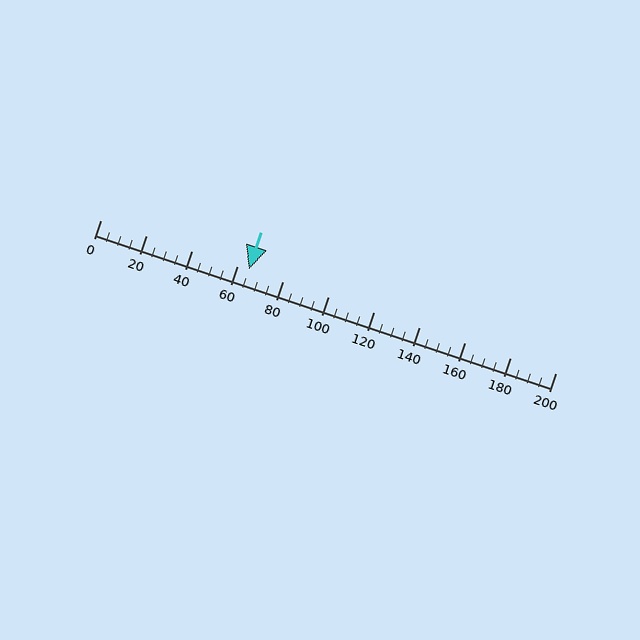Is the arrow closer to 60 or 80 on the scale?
The arrow is closer to 60.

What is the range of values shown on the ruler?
The ruler shows values from 0 to 200.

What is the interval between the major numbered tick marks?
The major tick marks are spaced 20 units apart.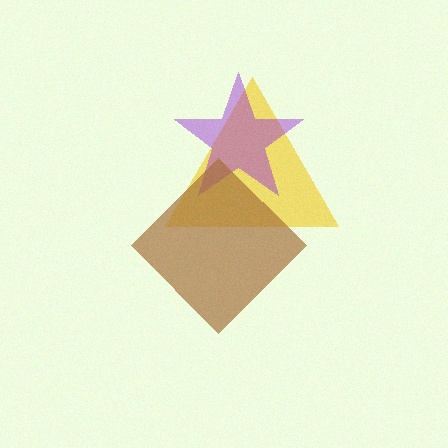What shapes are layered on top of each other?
The layered shapes are: a yellow triangle, a purple star, a brown diamond.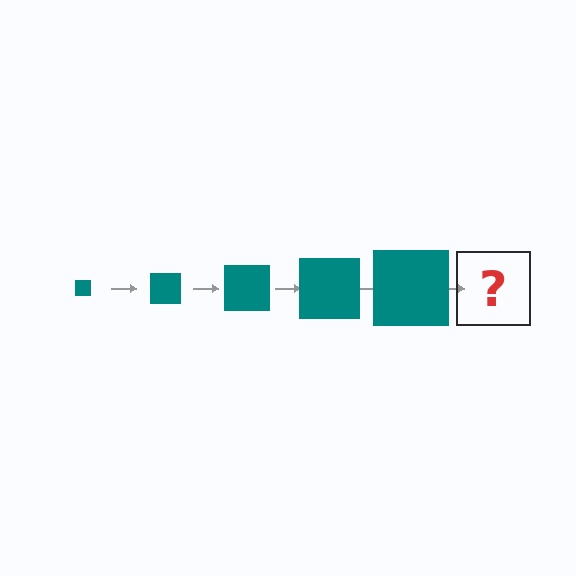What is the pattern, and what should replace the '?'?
The pattern is that the square gets progressively larger each step. The '?' should be a teal square, larger than the previous one.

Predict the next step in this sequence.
The next step is a teal square, larger than the previous one.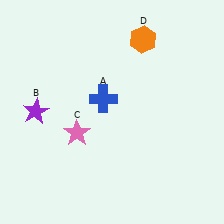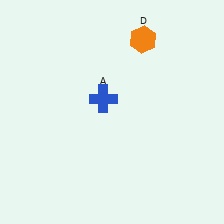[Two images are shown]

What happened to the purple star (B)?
The purple star (B) was removed in Image 2. It was in the top-left area of Image 1.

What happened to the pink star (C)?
The pink star (C) was removed in Image 2. It was in the bottom-left area of Image 1.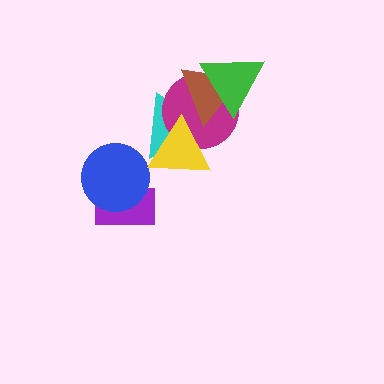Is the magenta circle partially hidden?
Yes, it is partially covered by another shape.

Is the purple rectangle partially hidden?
Yes, it is partially covered by another shape.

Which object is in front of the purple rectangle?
The blue circle is in front of the purple rectangle.